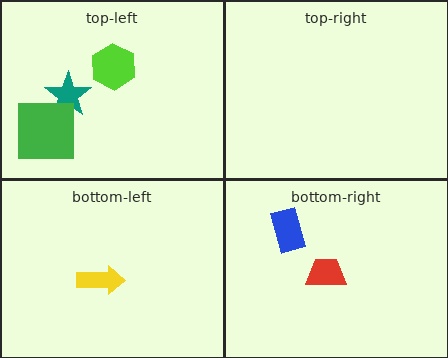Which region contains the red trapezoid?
The bottom-right region.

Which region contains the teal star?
The top-left region.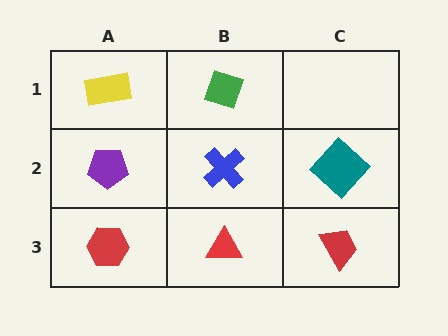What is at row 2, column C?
A teal diamond.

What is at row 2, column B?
A blue cross.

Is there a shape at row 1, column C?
No, that cell is empty.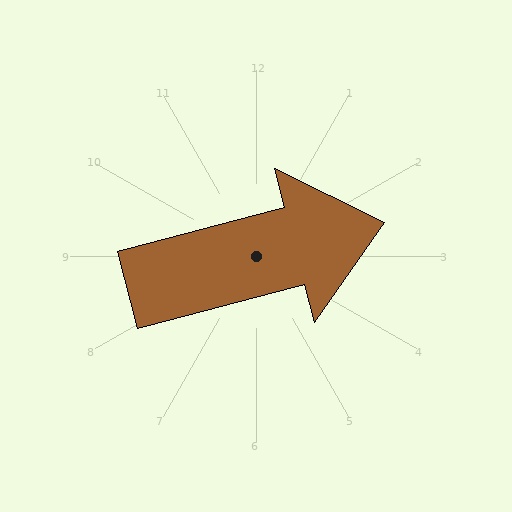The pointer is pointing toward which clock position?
Roughly 3 o'clock.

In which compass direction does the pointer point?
East.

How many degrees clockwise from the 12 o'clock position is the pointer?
Approximately 75 degrees.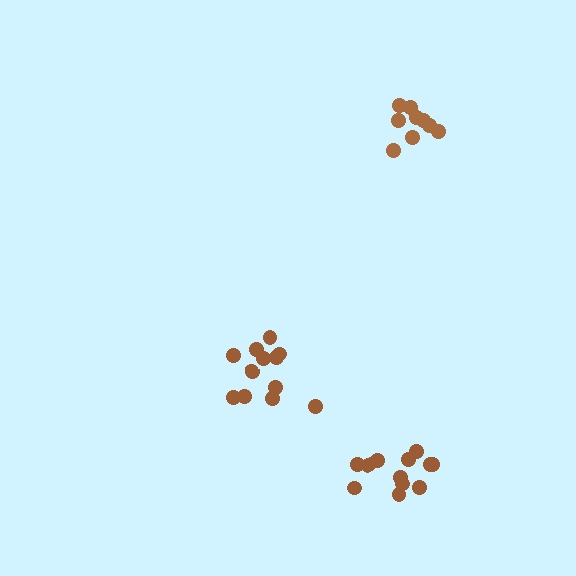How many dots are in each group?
Group 1: 12 dots, Group 2: 12 dots, Group 3: 9 dots (33 total).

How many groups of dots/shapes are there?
There are 3 groups.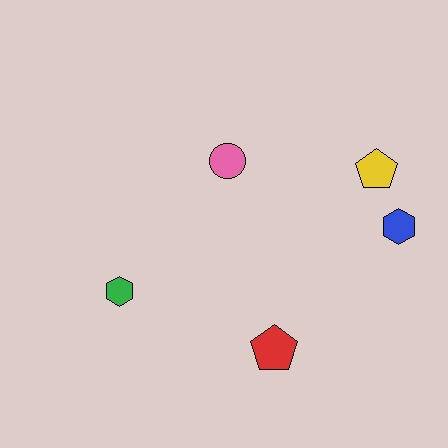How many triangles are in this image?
There are no triangles.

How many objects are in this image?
There are 5 objects.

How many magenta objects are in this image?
There are no magenta objects.